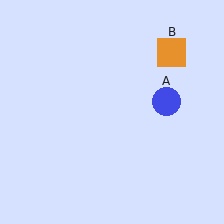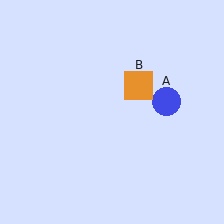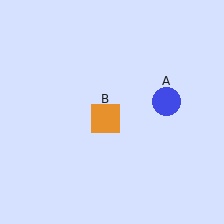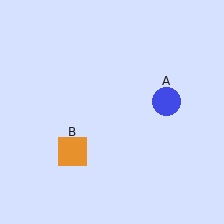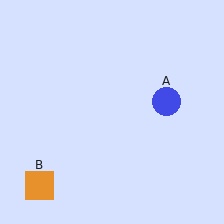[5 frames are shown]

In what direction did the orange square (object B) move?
The orange square (object B) moved down and to the left.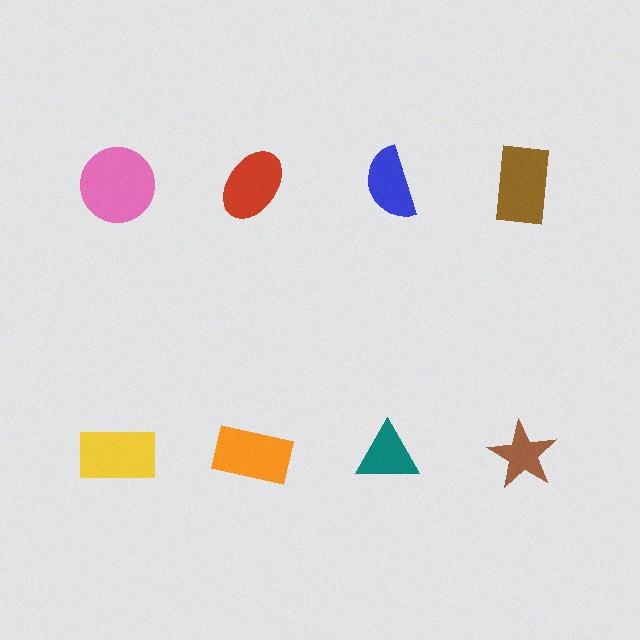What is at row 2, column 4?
A brown star.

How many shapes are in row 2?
4 shapes.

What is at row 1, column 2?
A red ellipse.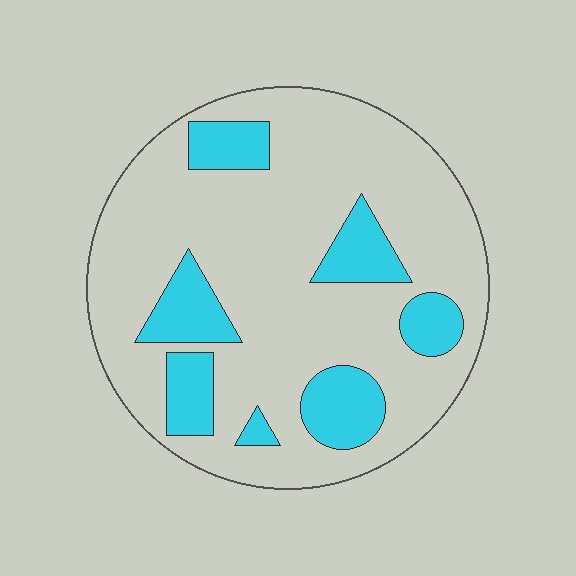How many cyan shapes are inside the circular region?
7.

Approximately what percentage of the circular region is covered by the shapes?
Approximately 20%.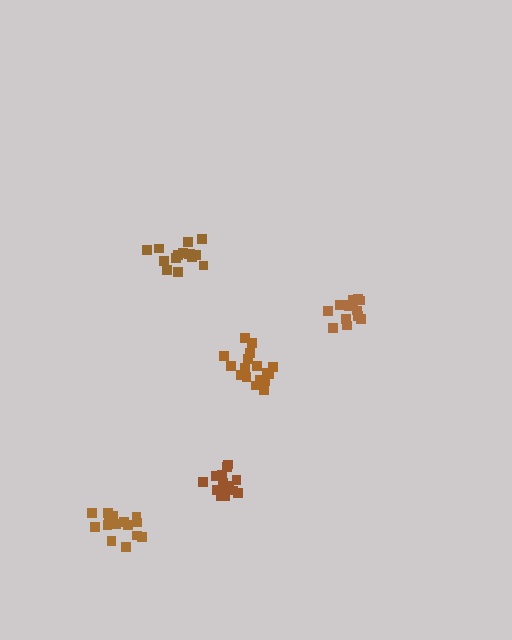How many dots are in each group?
Group 1: 15 dots, Group 2: 15 dots, Group 3: 19 dots, Group 4: 14 dots, Group 5: 16 dots (79 total).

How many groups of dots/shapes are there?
There are 5 groups.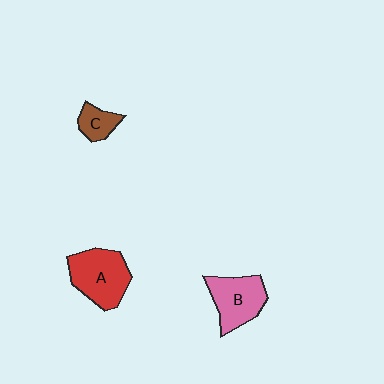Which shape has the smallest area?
Shape C (brown).